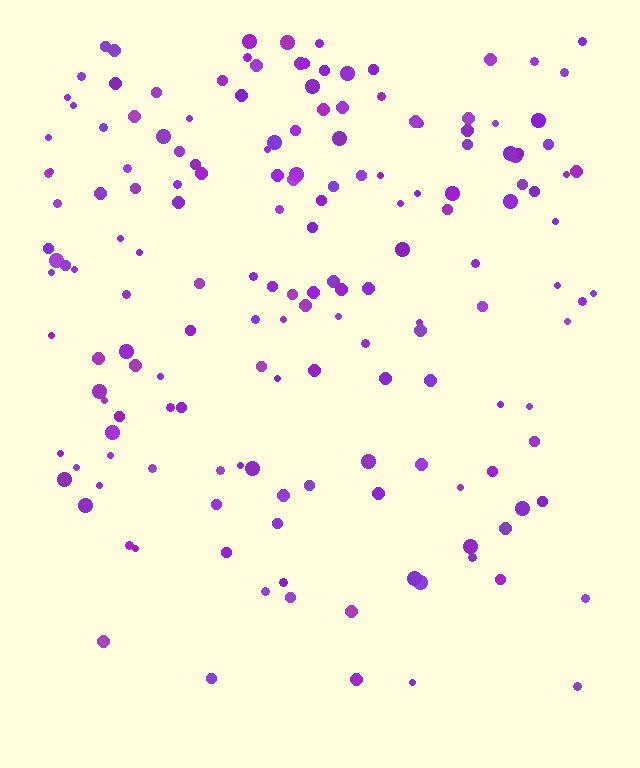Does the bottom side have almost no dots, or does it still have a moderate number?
Still a moderate number, just noticeably fewer than the top.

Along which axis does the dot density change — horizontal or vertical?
Vertical.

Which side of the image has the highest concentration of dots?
The top.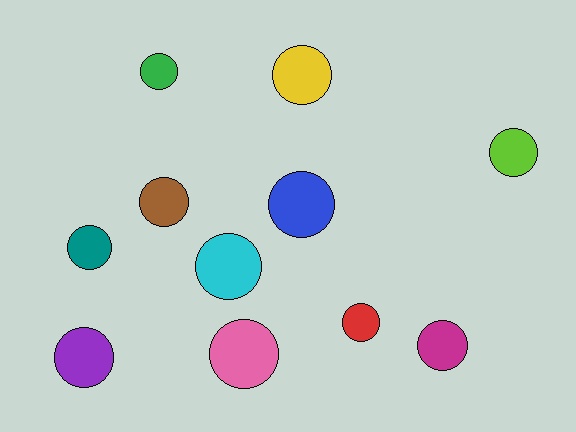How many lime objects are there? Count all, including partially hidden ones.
There is 1 lime object.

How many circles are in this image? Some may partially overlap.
There are 11 circles.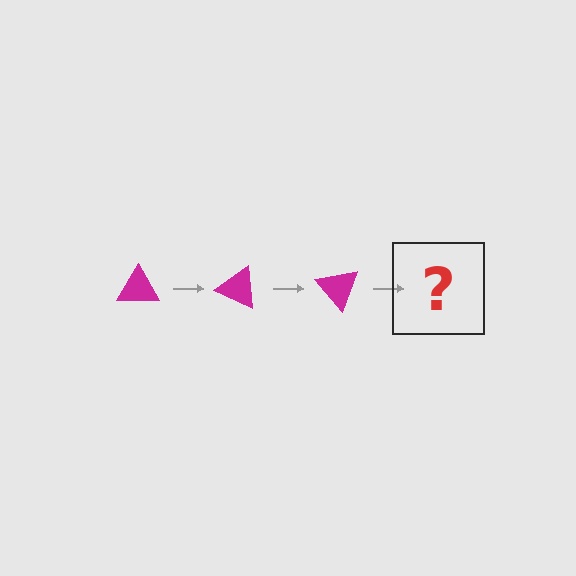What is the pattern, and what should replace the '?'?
The pattern is that the triangle rotates 25 degrees each step. The '?' should be a magenta triangle rotated 75 degrees.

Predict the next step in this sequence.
The next step is a magenta triangle rotated 75 degrees.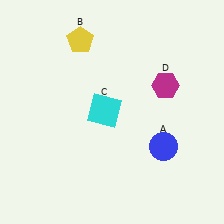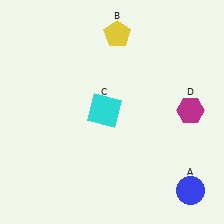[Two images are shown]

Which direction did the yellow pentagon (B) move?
The yellow pentagon (B) moved right.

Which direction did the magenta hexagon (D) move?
The magenta hexagon (D) moved right.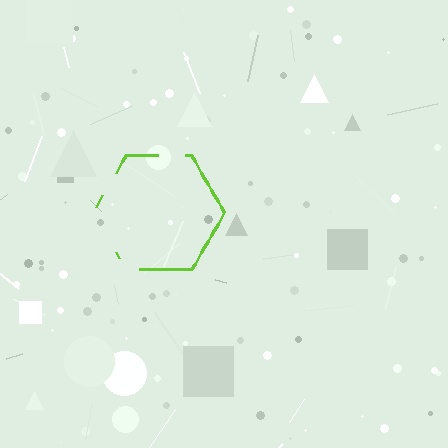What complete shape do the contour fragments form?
The contour fragments form a hexagon.